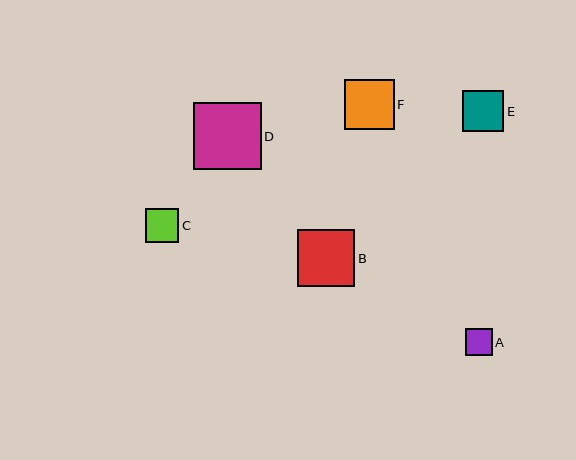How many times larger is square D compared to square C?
Square D is approximately 2.0 times the size of square C.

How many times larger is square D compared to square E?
Square D is approximately 1.6 times the size of square E.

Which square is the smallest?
Square A is the smallest with a size of approximately 27 pixels.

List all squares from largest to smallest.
From largest to smallest: D, B, F, E, C, A.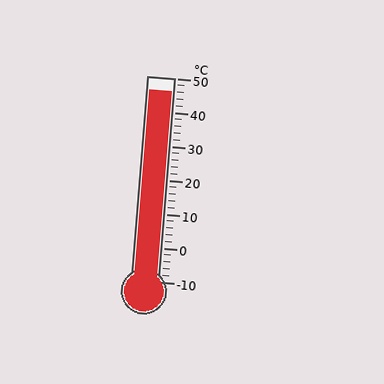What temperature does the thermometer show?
The thermometer shows approximately 46°C.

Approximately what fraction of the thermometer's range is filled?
The thermometer is filled to approximately 95% of its range.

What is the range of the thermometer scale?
The thermometer scale ranges from -10°C to 50°C.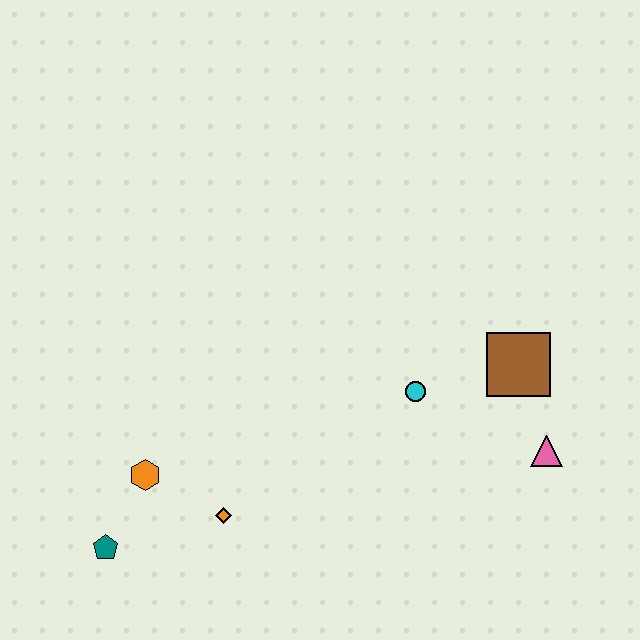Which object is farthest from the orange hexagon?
The pink triangle is farthest from the orange hexagon.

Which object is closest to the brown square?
The pink triangle is closest to the brown square.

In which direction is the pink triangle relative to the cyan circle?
The pink triangle is to the right of the cyan circle.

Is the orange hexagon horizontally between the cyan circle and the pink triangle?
No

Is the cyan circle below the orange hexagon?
No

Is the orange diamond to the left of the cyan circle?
Yes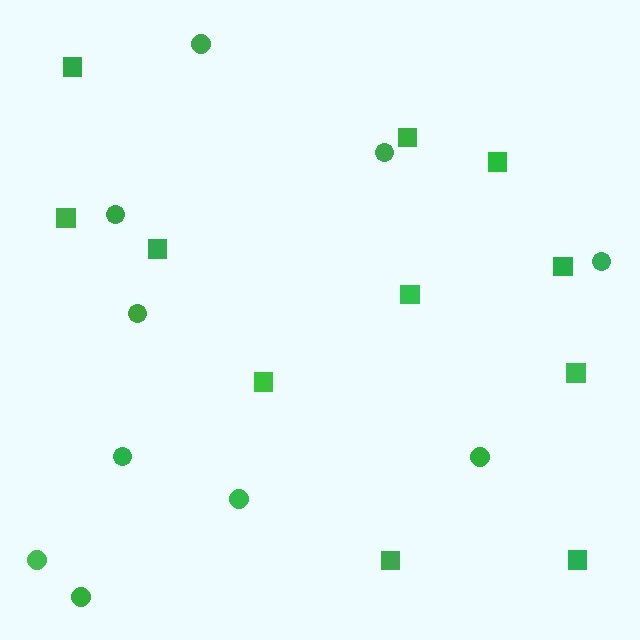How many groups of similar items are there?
There are 2 groups: one group of squares (11) and one group of circles (10).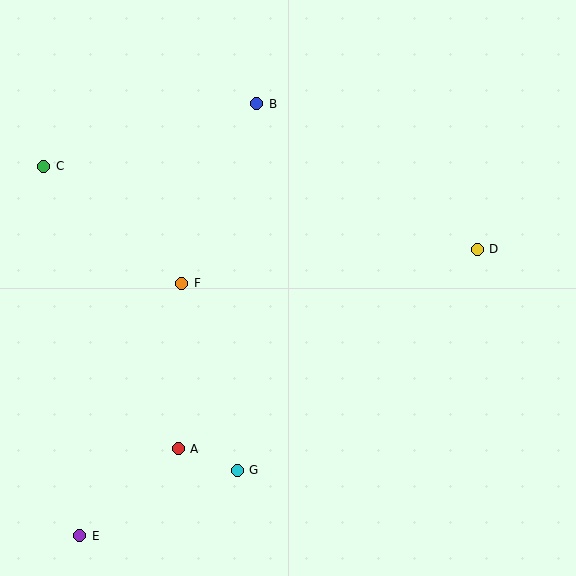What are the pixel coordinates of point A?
Point A is at (178, 449).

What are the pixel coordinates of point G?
Point G is at (237, 470).